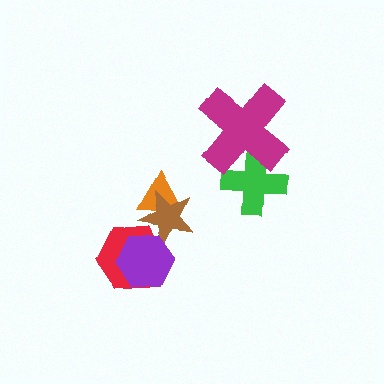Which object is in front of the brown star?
The purple hexagon is in front of the brown star.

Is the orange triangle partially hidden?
Yes, it is partially covered by another shape.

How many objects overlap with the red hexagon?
2 objects overlap with the red hexagon.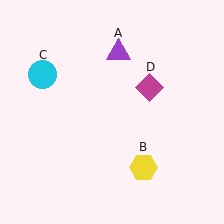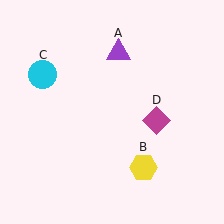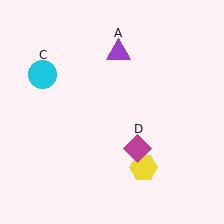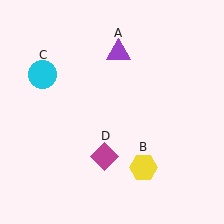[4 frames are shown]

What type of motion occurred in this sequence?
The magenta diamond (object D) rotated clockwise around the center of the scene.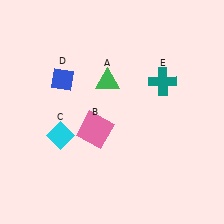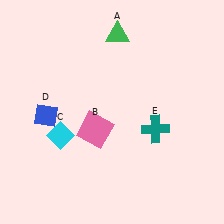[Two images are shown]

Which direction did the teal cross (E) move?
The teal cross (E) moved down.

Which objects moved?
The objects that moved are: the green triangle (A), the blue diamond (D), the teal cross (E).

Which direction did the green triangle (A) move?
The green triangle (A) moved up.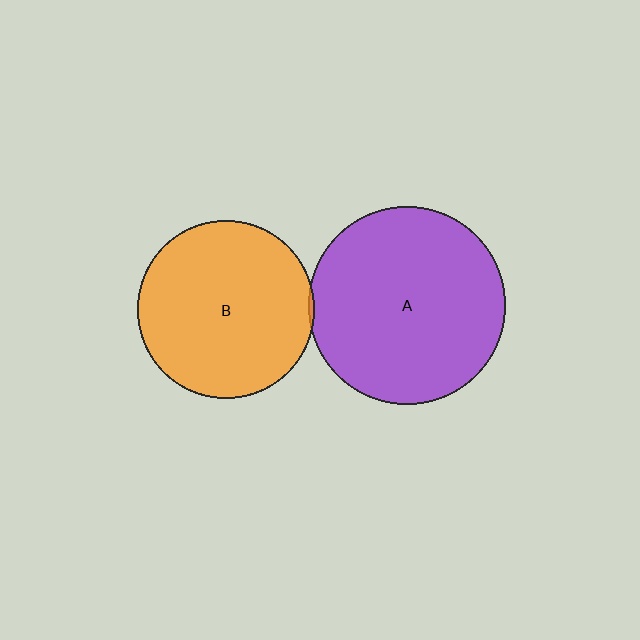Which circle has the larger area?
Circle A (purple).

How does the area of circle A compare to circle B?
Approximately 1.2 times.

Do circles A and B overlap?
Yes.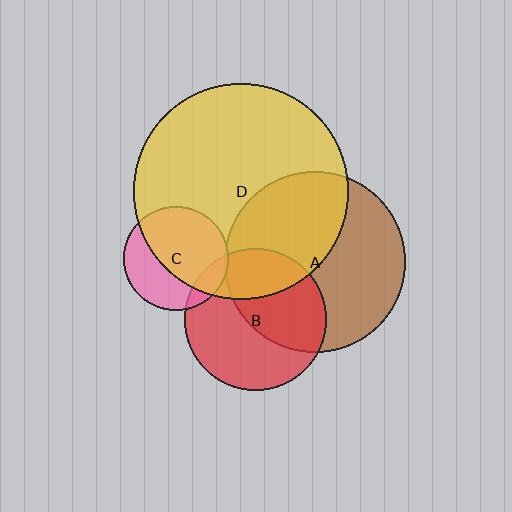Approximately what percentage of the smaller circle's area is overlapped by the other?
Approximately 5%.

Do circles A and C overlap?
Yes.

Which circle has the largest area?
Circle D (yellow).